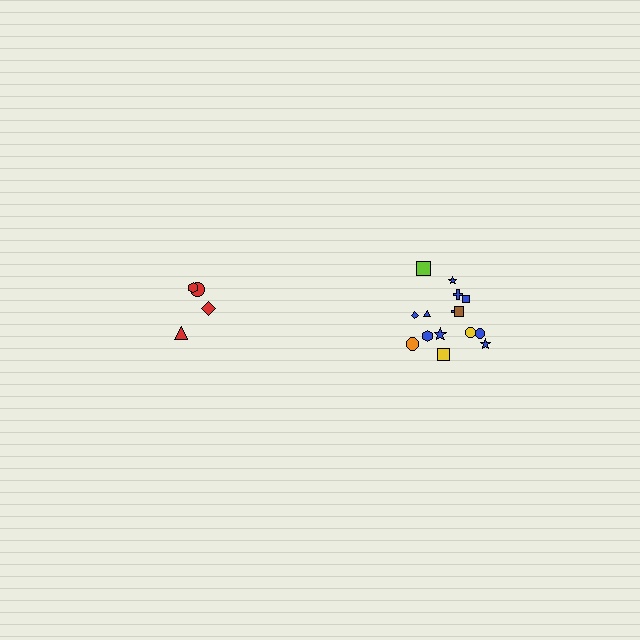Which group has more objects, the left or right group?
The right group.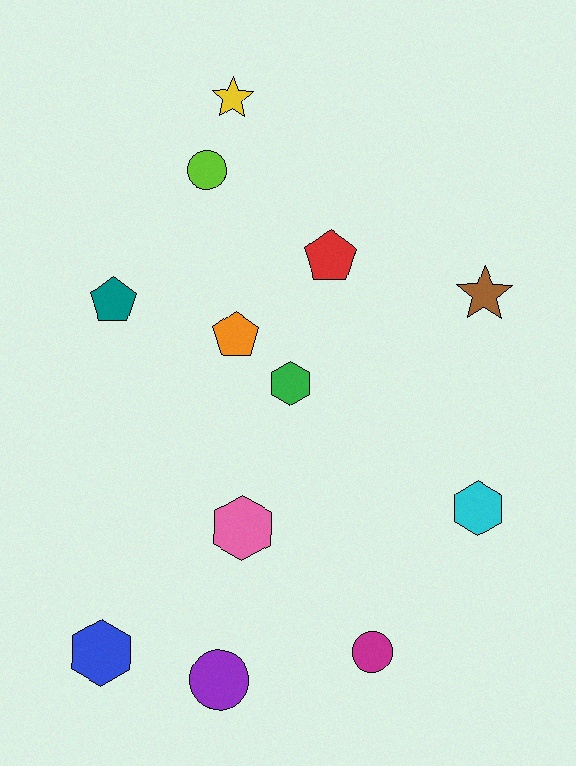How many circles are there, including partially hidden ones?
There are 3 circles.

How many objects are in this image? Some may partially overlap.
There are 12 objects.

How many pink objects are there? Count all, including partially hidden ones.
There is 1 pink object.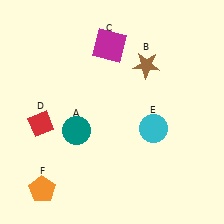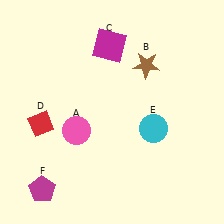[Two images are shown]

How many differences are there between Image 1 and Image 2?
There are 2 differences between the two images.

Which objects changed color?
A changed from teal to pink. F changed from orange to magenta.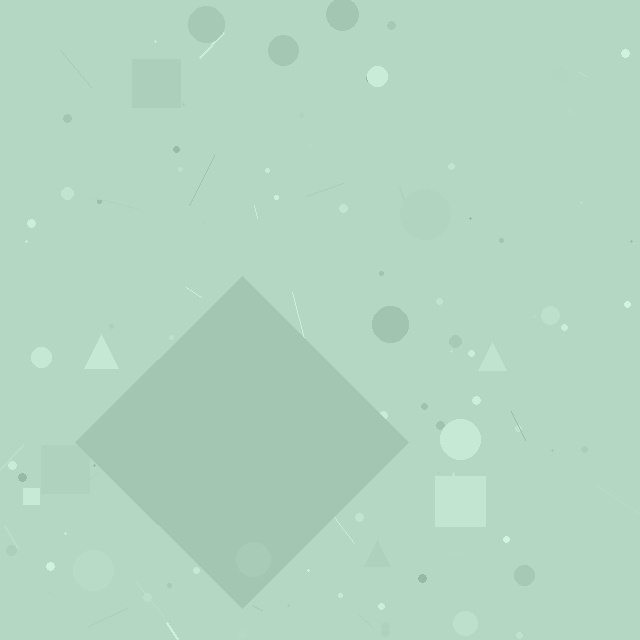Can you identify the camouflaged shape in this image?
The camouflaged shape is a diamond.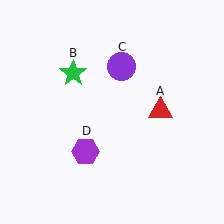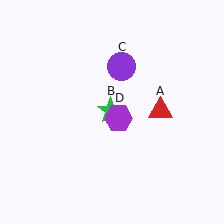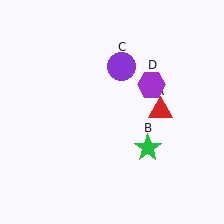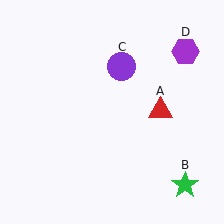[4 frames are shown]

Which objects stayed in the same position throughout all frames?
Red triangle (object A) and purple circle (object C) remained stationary.